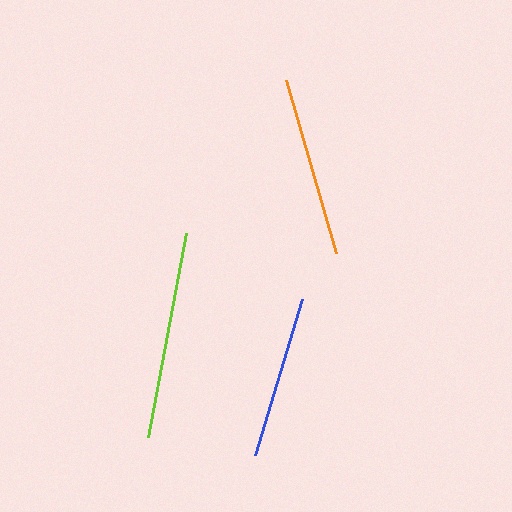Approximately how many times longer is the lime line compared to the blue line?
The lime line is approximately 1.3 times the length of the blue line.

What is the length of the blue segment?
The blue segment is approximately 163 pixels long.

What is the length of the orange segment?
The orange segment is approximately 180 pixels long.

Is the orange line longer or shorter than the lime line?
The lime line is longer than the orange line.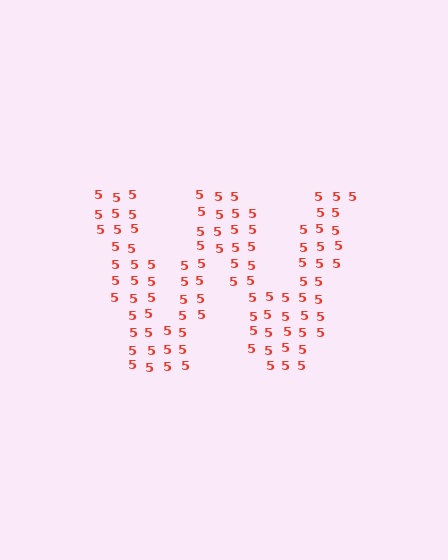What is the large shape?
The large shape is the letter W.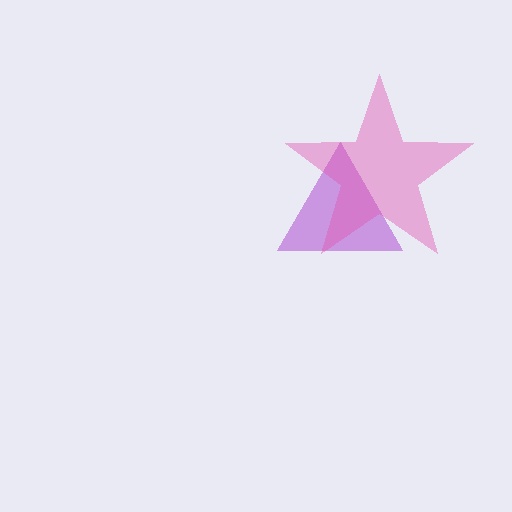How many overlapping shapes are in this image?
There are 2 overlapping shapes in the image.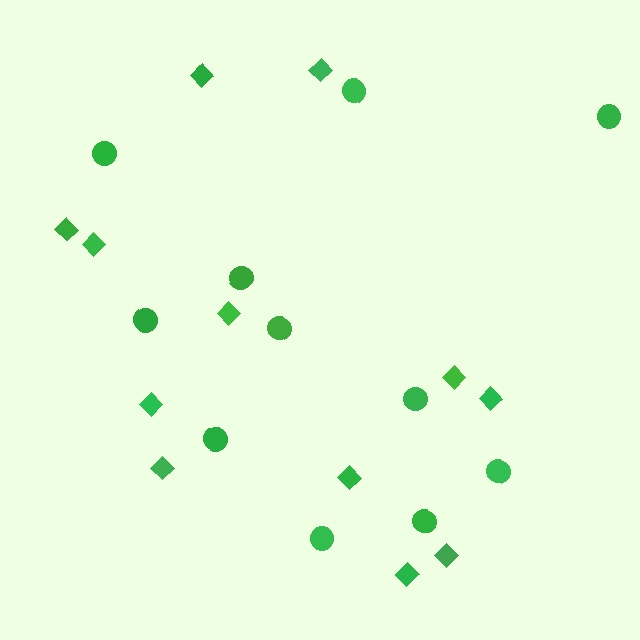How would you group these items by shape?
There are 2 groups: one group of circles (11) and one group of diamonds (12).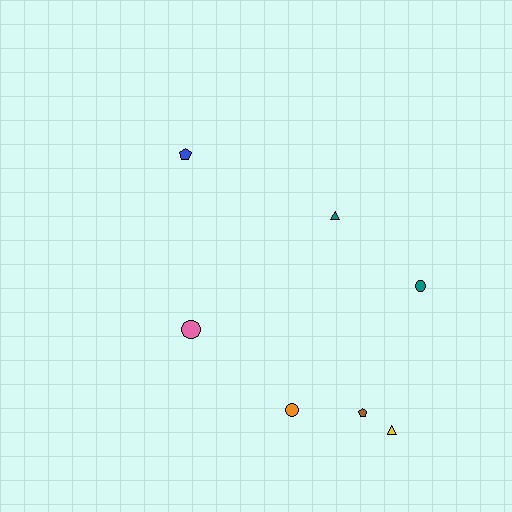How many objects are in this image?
There are 7 objects.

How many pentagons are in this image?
There are 2 pentagons.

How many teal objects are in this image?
There are 2 teal objects.